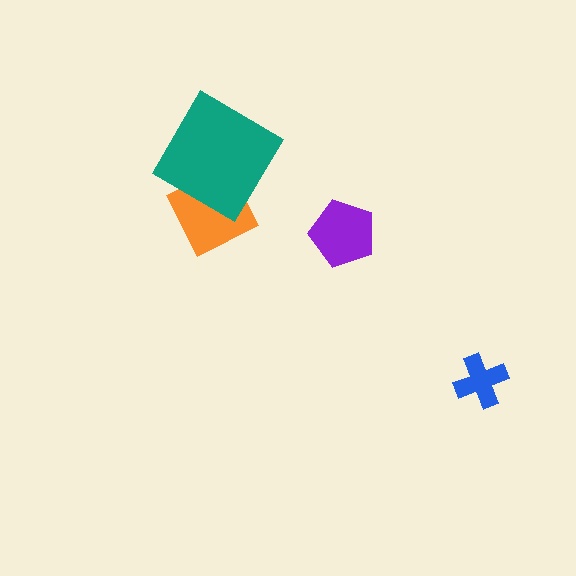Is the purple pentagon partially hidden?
No, no other shape covers it.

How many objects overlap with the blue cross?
0 objects overlap with the blue cross.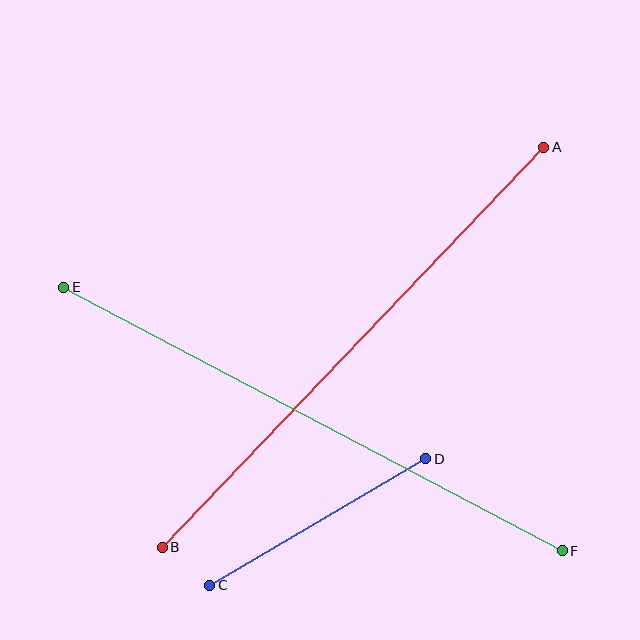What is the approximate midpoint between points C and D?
The midpoint is at approximately (318, 522) pixels.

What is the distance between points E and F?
The distance is approximately 564 pixels.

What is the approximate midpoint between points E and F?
The midpoint is at approximately (313, 419) pixels.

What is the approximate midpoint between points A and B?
The midpoint is at approximately (353, 347) pixels.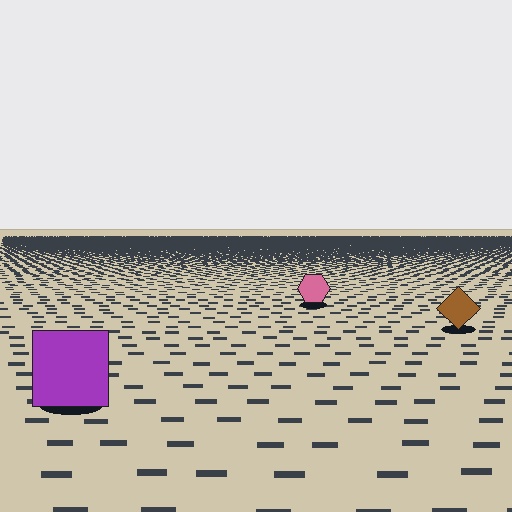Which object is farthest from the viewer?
The pink hexagon is farthest from the viewer. It appears smaller and the ground texture around it is denser.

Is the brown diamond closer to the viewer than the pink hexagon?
Yes. The brown diamond is closer — you can tell from the texture gradient: the ground texture is coarser near it.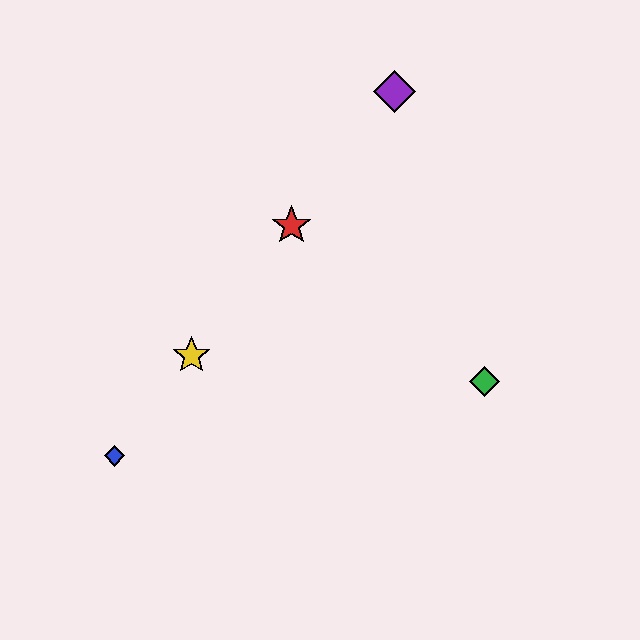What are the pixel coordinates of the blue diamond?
The blue diamond is at (115, 456).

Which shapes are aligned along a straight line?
The red star, the blue diamond, the yellow star, the purple diamond are aligned along a straight line.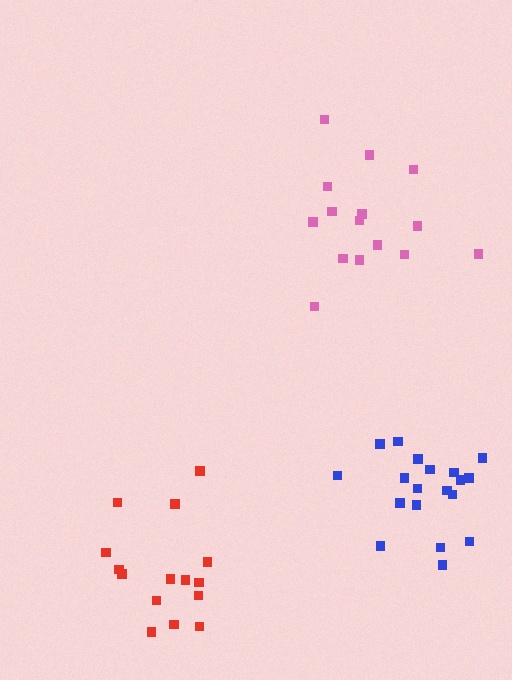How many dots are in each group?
Group 1: 15 dots, Group 2: 19 dots, Group 3: 15 dots (49 total).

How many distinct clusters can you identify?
There are 3 distinct clusters.